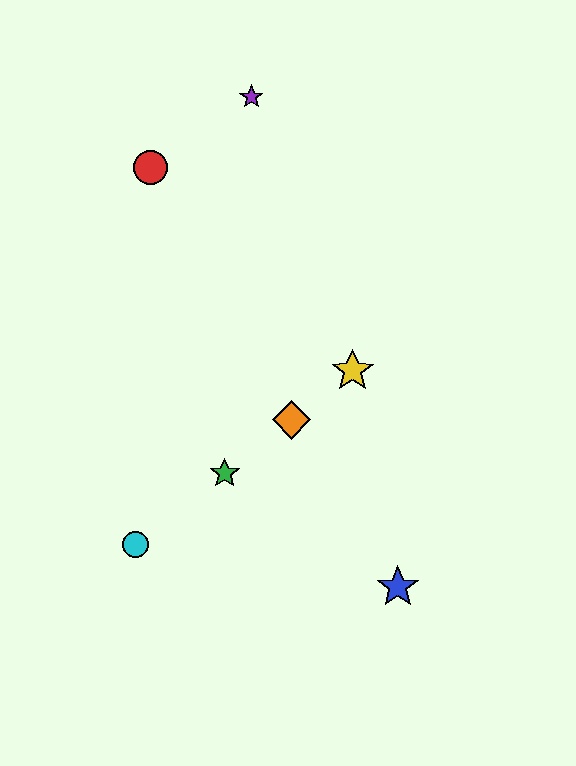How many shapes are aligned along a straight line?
4 shapes (the green star, the yellow star, the orange diamond, the cyan circle) are aligned along a straight line.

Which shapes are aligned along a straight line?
The green star, the yellow star, the orange diamond, the cyan circle are aligned along a straight line.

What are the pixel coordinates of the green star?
The green star is at (225, 473).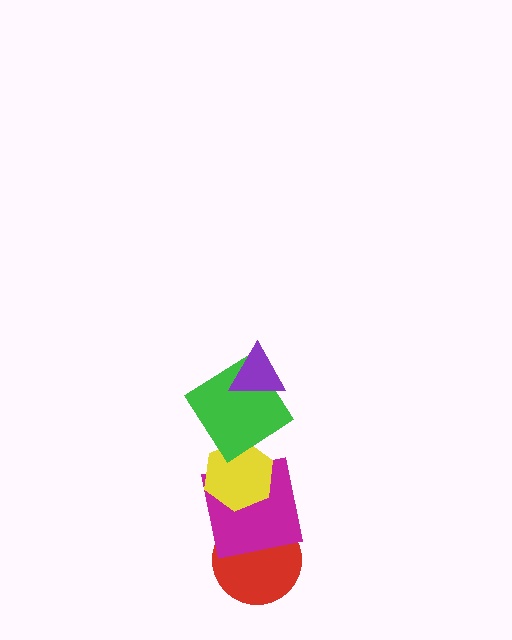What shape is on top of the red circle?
The magenta square is on top of the red circle.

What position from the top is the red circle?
The red circle is 5th from the top.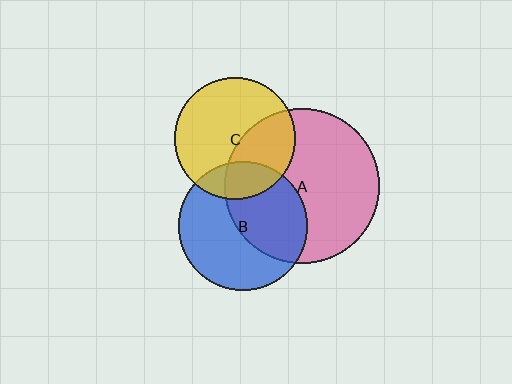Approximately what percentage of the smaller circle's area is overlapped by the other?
Approximately 35%.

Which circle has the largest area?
Circle A (pink).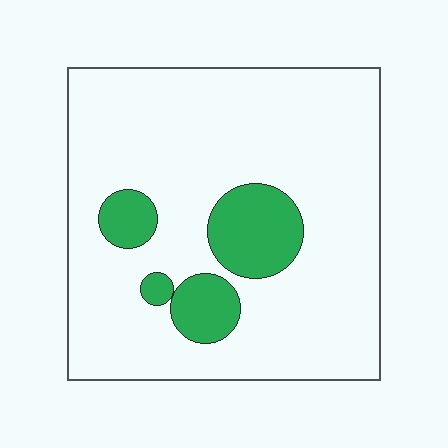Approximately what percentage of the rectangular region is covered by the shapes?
Approximately 15%.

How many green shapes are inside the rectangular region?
4.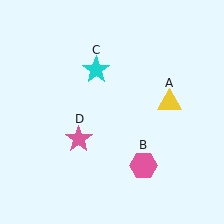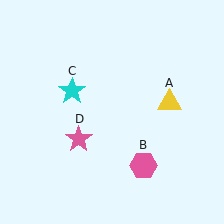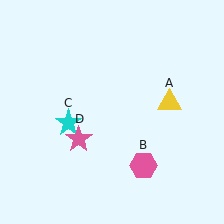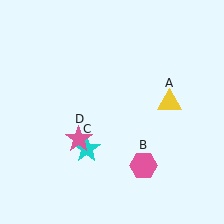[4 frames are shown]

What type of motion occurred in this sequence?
The cyan star (object C) rotated counterclockwise around the center of the scene.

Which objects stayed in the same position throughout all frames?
Yellow triangle (object A) and pink hexagon (object B) and pink star (object D) remained stationary.